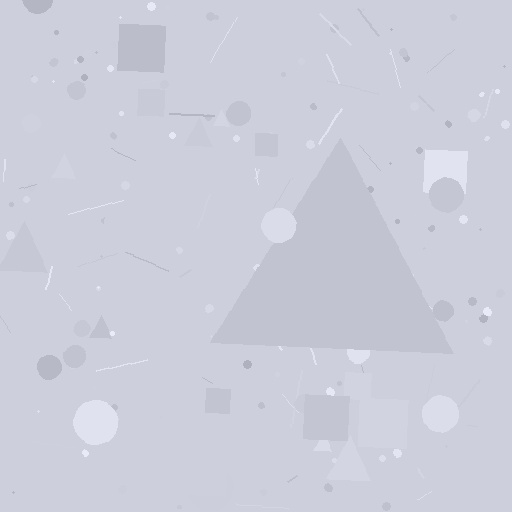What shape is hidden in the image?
A triangle is hidden in the image.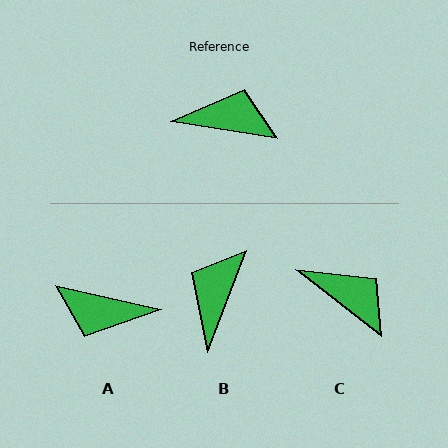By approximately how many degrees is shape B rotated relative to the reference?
Approximately 78 degrees counter-clockwise.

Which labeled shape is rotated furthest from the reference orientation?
A, about 176 degrees away.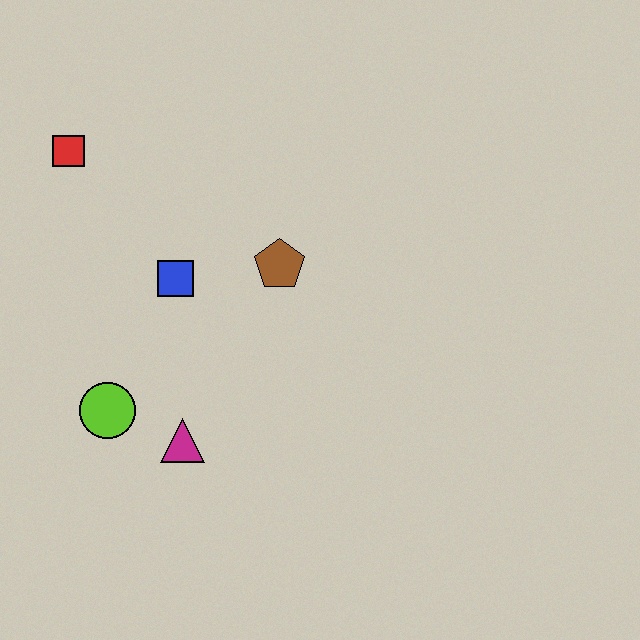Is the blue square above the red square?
No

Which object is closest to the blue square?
The brown pentagon is closest to the blue square.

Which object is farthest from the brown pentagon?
The red square is farthest from the brown pentagon.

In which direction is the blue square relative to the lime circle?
The blue square is above the lime circle.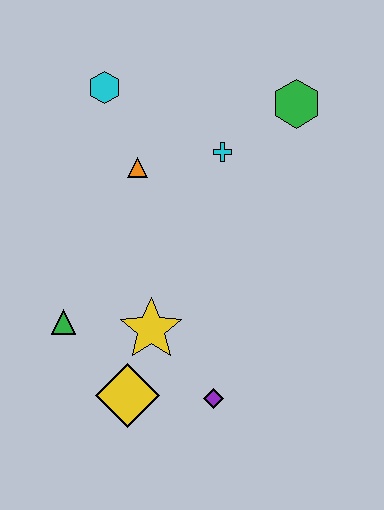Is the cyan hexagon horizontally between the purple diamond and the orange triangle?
No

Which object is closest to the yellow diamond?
The yellow star is closest to the yellow diamond.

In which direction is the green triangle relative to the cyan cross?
The green triangle is below the cyan cross.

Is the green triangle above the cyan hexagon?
No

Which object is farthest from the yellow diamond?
The green hexagon is farthest from the yellow diamond.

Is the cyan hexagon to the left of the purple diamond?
Yes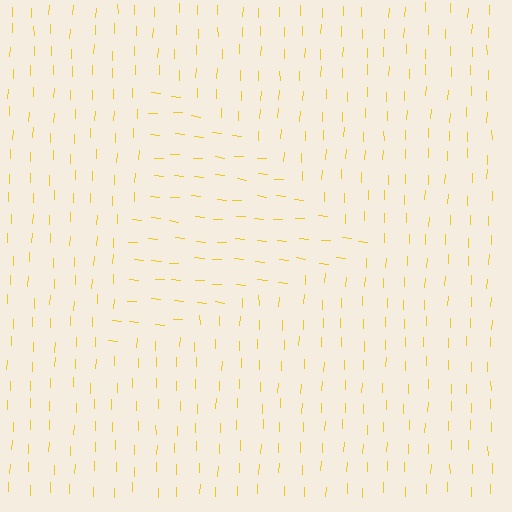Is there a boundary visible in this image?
Yes, there is a texture boundary formed by a change in line orientation.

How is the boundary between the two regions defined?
The boundary is defined purely by a change in line orientation (approximately 87 degrees difference). All lines are the same color and thickness.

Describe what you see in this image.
The image is filled with small yellow line segments. A triangle region in the image has lines oriented differently from the surrounding lines, creating a visible texture boundary.